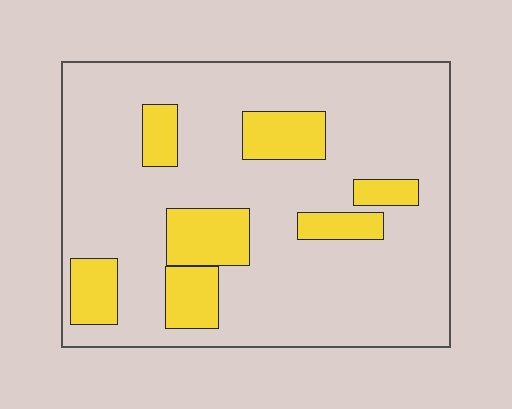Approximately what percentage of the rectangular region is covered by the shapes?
Approximately 20%.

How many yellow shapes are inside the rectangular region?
7.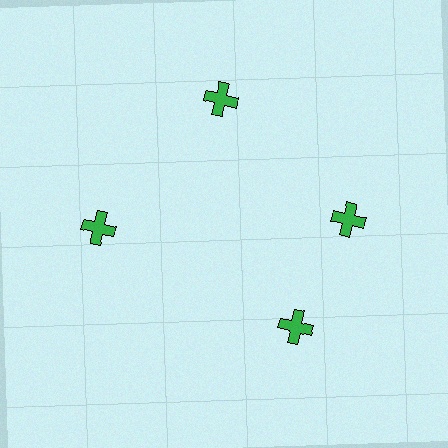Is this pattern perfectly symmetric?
No. The 4 green crosses are arranged in a ring, but one element near the 6 o'clock position is rotated out of alignment along the ring, breaking the 4-fold rotational symmetry.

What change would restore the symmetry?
The symmetry would be restored by rotating it back into even spacing with its neighbors so that all 4 crosses sit at equal angles and equal distance from the center.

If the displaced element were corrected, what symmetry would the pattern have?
It would have 4-fold rotational symmetry — the pattern would map onto itself every 90 degrees.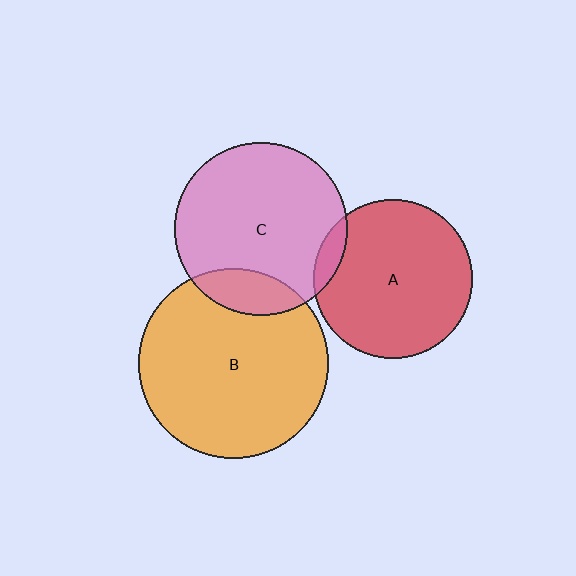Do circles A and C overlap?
Yes.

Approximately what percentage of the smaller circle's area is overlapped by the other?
Approximately 5%.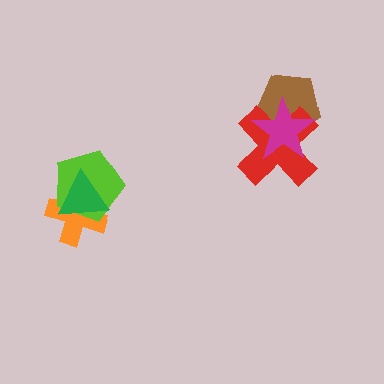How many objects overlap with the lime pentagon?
2 objects overlap with the lime pentagon.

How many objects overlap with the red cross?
2 objects overlap with the red cross.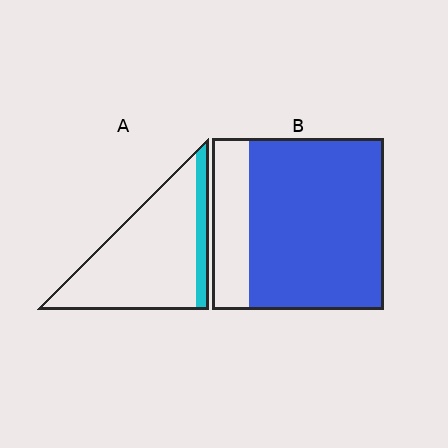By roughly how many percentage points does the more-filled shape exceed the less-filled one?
By roughly 65 percentage points (B over A).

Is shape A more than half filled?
No.